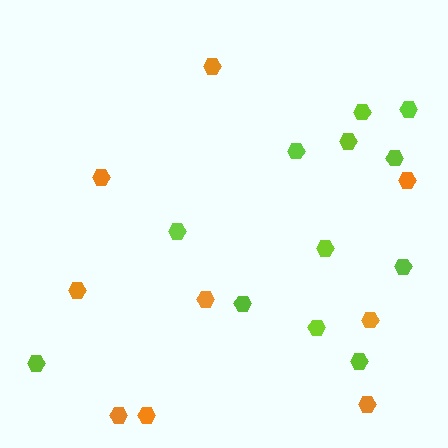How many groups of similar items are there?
There are 2 groups: one group of lime hexagons (12) and one group of orange hexagons (9).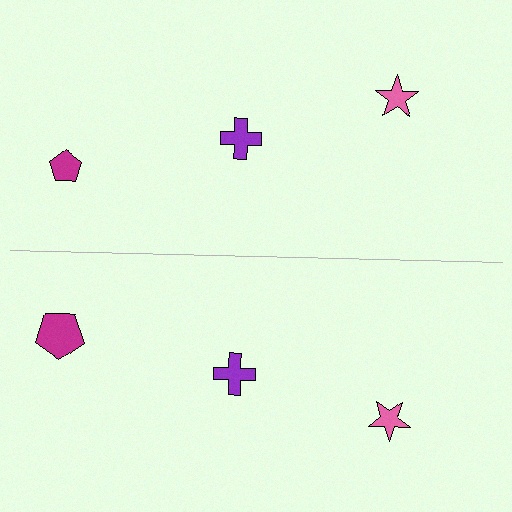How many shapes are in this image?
There are 6 shapes in this image.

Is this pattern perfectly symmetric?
No, the pattern is not perfectly symmetric. The magenta pentagon on the bottom side has a different size than its mirror counterpart.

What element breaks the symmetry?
The magenta pentagon on the bottom side has a different size than its mirror counterpart.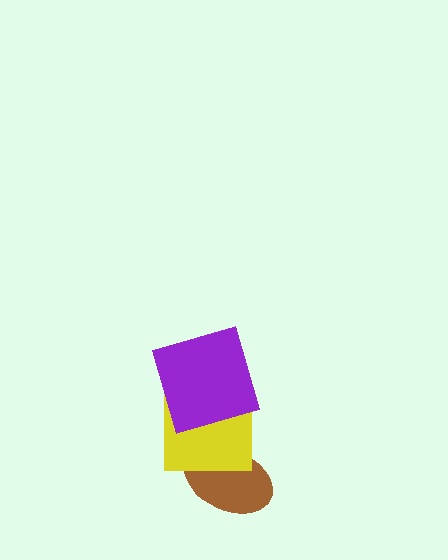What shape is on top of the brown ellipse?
The yellow square is on top of the brown ellipse.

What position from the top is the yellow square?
The yellow square is 2nd from the top.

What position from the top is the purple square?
The purple square is 1st from the top.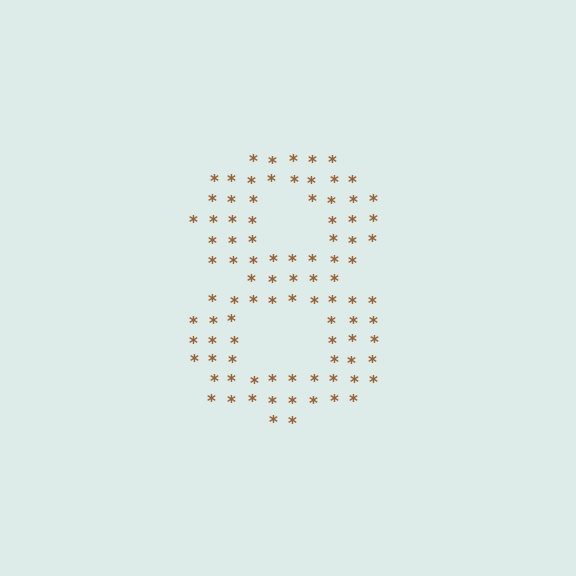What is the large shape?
The large shape is the digit 8.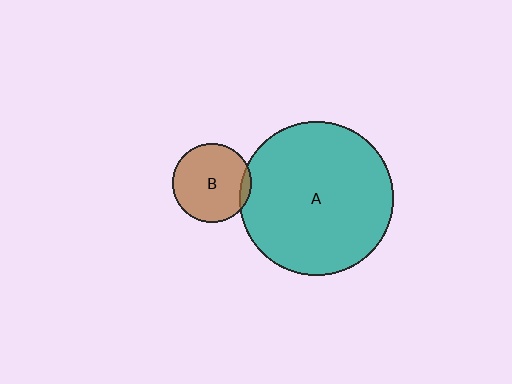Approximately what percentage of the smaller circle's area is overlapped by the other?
Approximately 5%.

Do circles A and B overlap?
Yes.